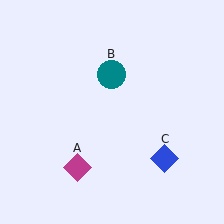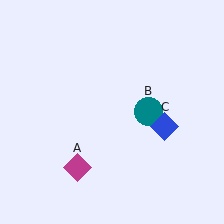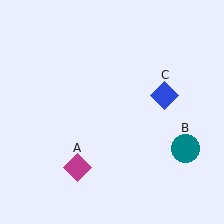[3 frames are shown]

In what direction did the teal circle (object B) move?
The teal circle (object B) moved down and to the right.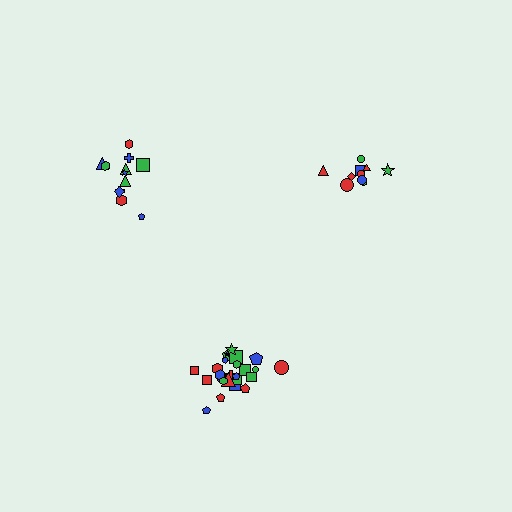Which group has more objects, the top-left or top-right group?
The top-left group.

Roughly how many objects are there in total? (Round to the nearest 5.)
Roughly 45 objects in total.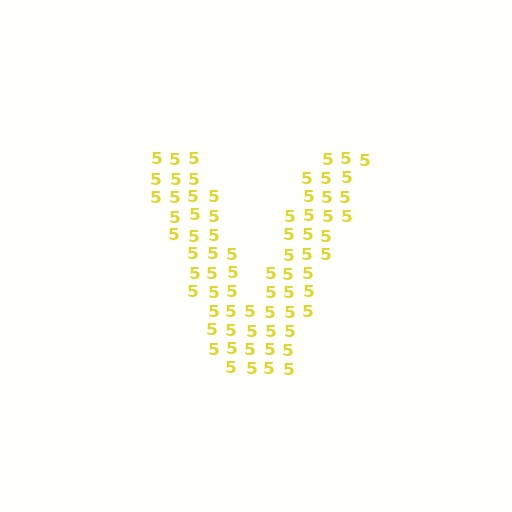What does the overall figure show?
The overall figure shows the letter V.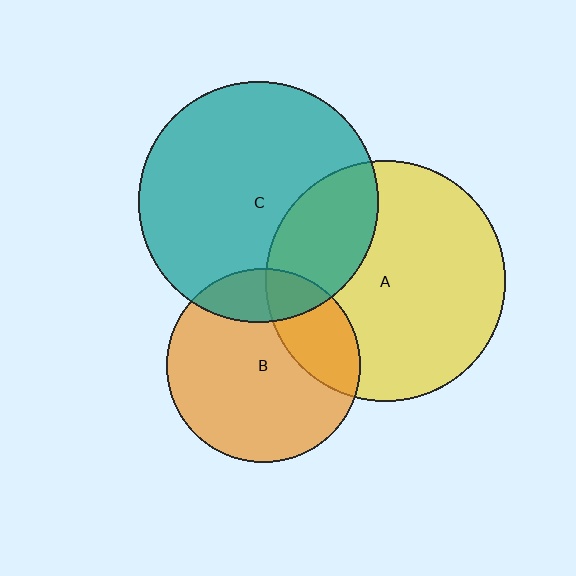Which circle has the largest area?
Circle C (teal).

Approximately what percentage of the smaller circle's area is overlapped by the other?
Approximately 20%.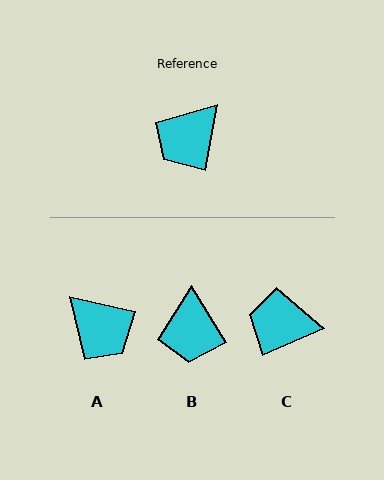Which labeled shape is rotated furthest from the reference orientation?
A, about 88 degrees away.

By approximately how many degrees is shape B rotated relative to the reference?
Approximately 42 degrees counter-clockwise.